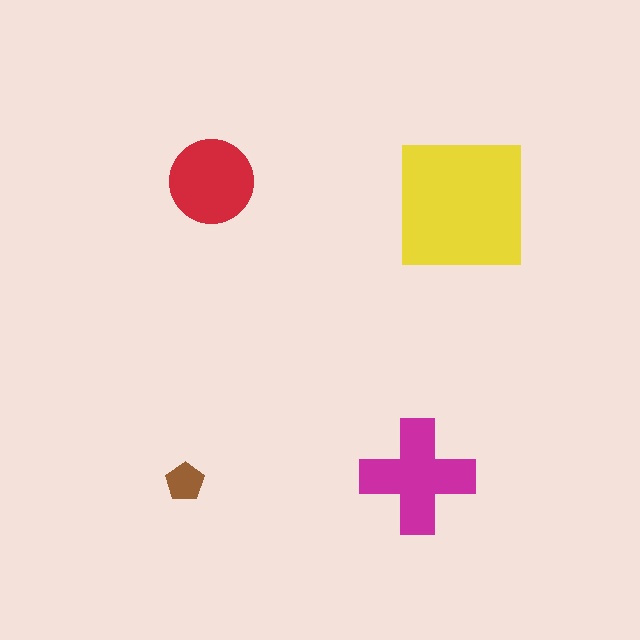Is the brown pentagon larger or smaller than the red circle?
Smaller.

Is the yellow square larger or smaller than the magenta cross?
Larger.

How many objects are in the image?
There are 4 objects in the image.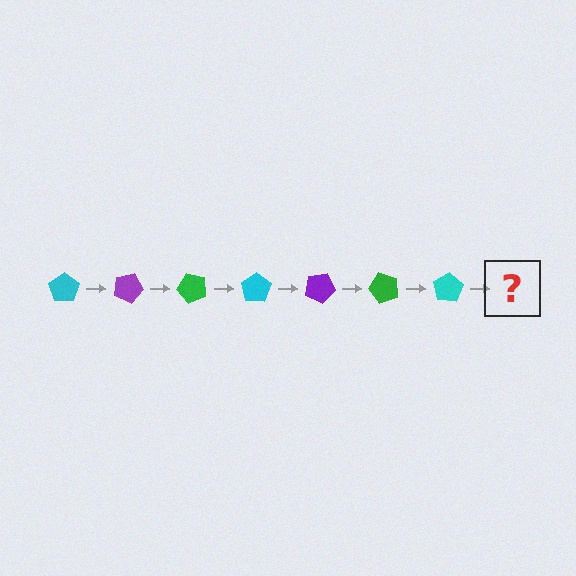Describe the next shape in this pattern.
It should be a purple pentagon, rotated 175 degrees from the start.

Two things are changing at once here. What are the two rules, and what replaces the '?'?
The two rules are that it rotates 25 degrees each step and the color cycles through cyan, purple, and green. The '?' should be a purple pentagon, rotated 175 degrees from the start.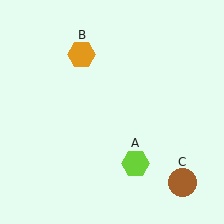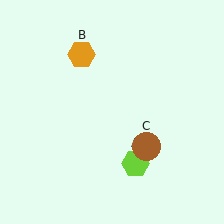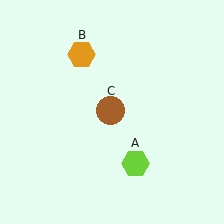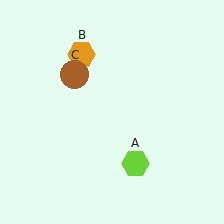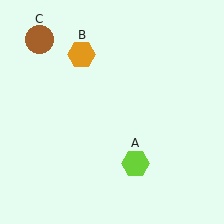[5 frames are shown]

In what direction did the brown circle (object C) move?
The brown circle (object C) moved up and to the left.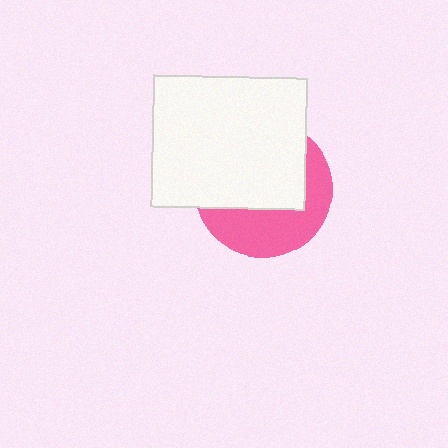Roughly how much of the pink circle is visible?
A small part of it is visible (roughly 41%).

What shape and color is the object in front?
The object in front is a white rectangle.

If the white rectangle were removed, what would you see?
You would see the complete pink circle.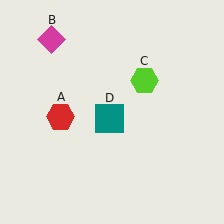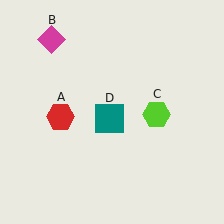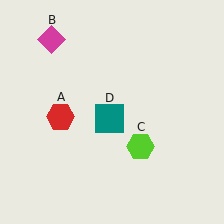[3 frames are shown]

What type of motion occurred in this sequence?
The lime hexagon (object C) rotated clockwise around the center of the scene.